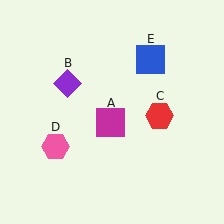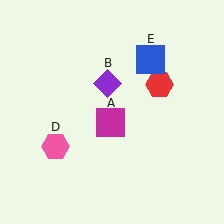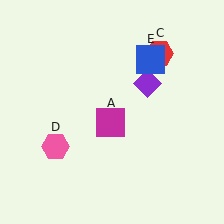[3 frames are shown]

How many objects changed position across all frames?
2 objects changed position: purple diamond (object B), red hexagon (object C).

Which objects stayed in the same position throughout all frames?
Magenta square (object A) and pink hexagon (object D) and blue square (object E) remained stationary.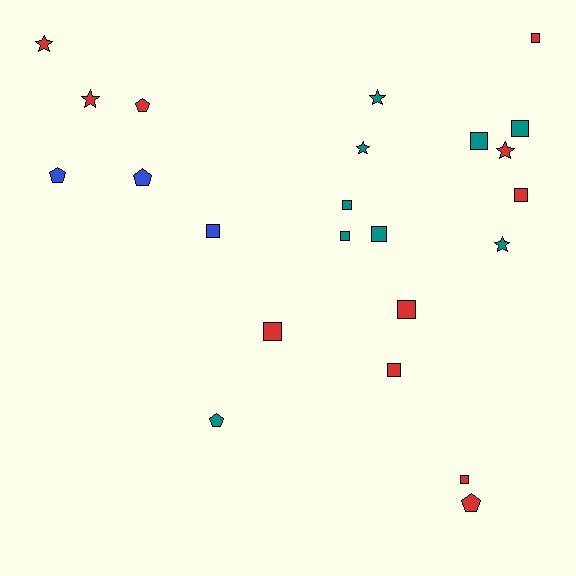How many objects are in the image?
There are 23 objects.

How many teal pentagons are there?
There is 1 teal pentagon.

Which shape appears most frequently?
Square, with 12 objects.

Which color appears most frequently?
Red, with 11 objects.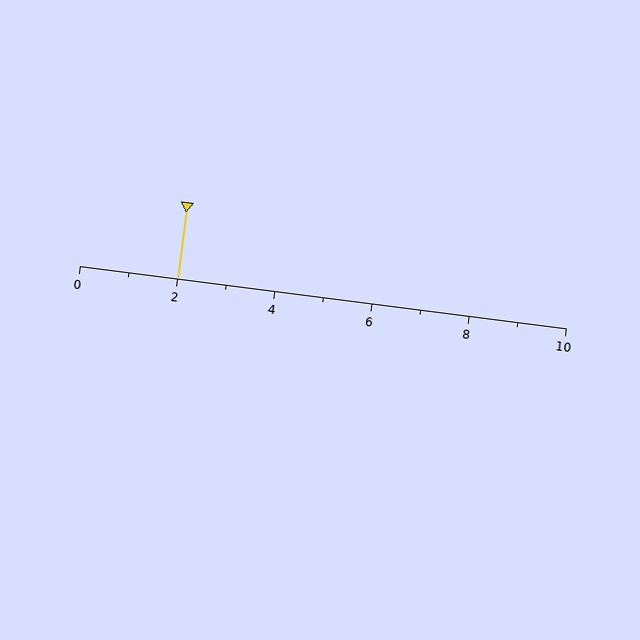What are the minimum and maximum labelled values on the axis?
The axis runs from 0 to 10.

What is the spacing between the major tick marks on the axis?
The major ticks are spaced 2 apart.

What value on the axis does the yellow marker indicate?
The marker indicates approximately 2.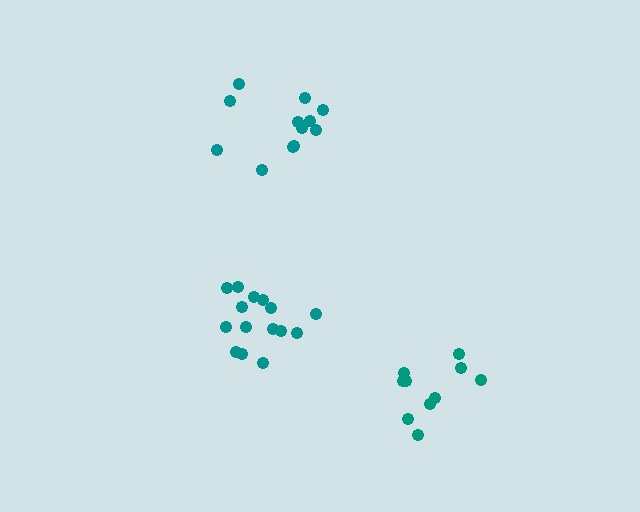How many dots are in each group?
Group 1: 12 dots, Group 2: 15 dots, Group 3: 10 dots (37 total).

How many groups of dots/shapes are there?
There are 3 groups.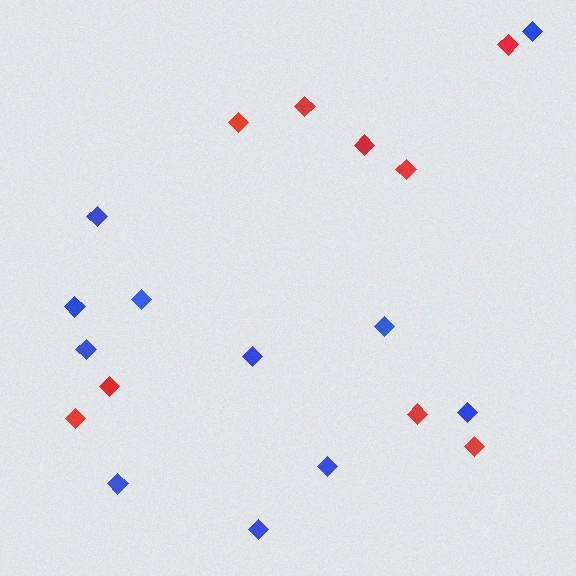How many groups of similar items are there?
There are 2 groups: one group of red diamonds (9) and one group of blue diamonds (11).